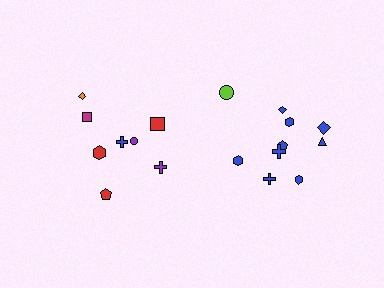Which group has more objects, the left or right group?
The right group.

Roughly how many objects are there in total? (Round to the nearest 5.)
Roughly 20 objects in total.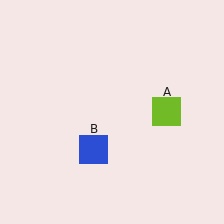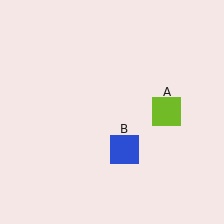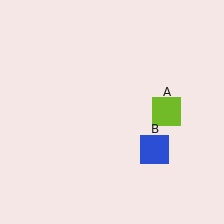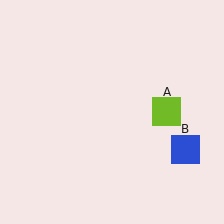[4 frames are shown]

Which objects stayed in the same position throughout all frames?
Lime square (object A) remained stationary.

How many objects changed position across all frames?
1 object changed position: blue square (object B).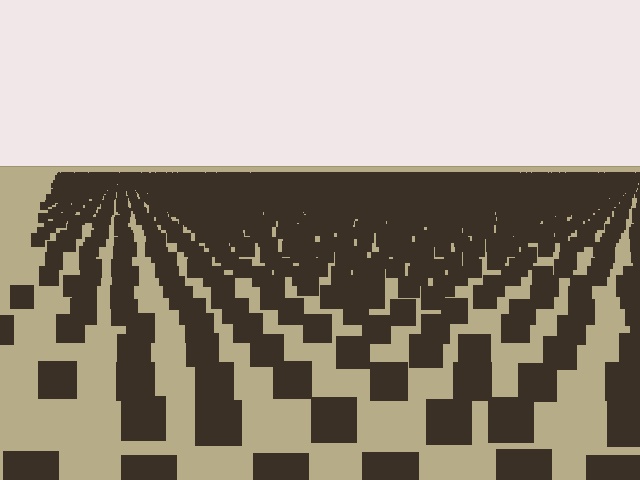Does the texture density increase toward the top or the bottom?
Density increases toward the top.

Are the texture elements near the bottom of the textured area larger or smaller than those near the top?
Larger. Near the bottom, elements are closer to the viewer and appear at a bigger on-screen size.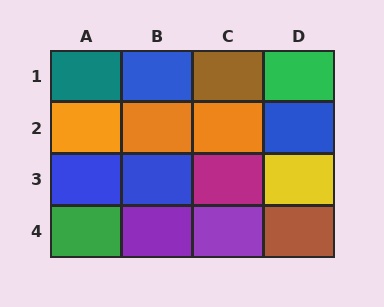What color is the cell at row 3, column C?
Magenta.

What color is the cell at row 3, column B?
Blue.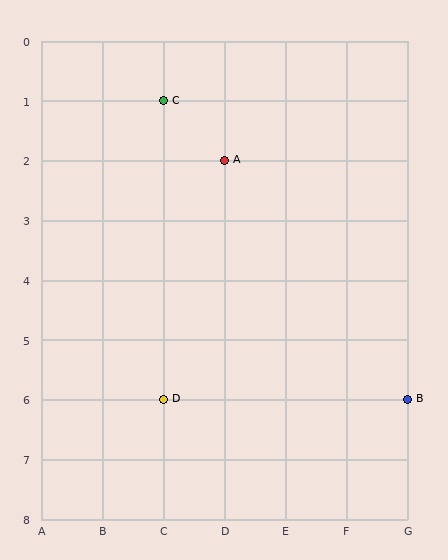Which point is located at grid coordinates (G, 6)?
Point B is at (G, 6).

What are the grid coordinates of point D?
Point D is at grid coordinates (C, 6).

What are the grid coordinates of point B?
Point B is at grid coordinates (G, 6).